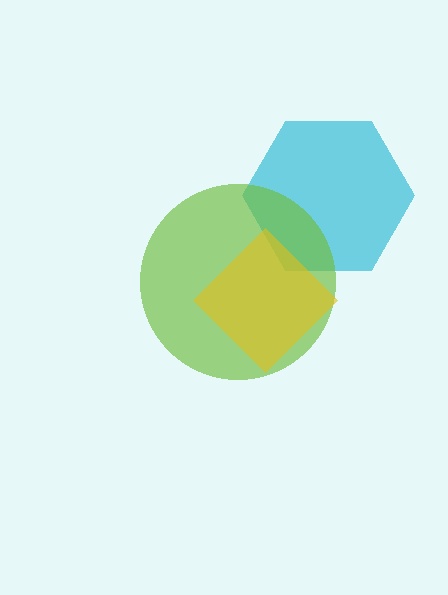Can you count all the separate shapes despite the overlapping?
Yes, there are 3 separate shapes.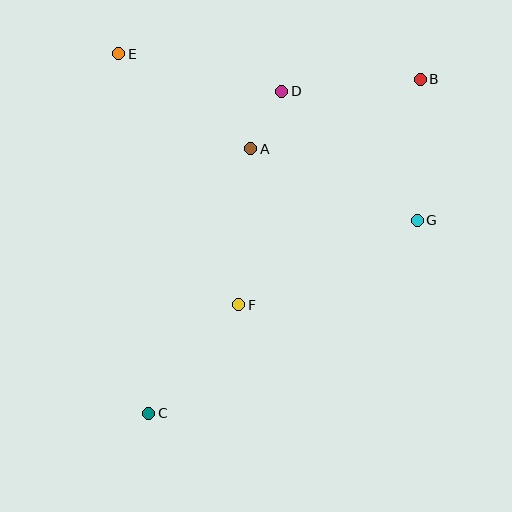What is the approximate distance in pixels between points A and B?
The distance between A and B is approximately 184 pixels.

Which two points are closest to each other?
Points A and D are closest to each other.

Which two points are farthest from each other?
Points B and C are farthest from each other.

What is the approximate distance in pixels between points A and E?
The distance between A and E is approximately 163 pixels.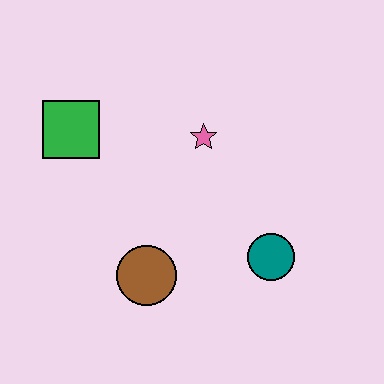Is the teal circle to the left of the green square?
No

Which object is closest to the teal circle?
The brown circle is closest to the teal circle.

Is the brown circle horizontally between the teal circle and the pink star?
No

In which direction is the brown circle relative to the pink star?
The brown circle is below the pink star.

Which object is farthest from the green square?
The teal circle is farthest from the green square.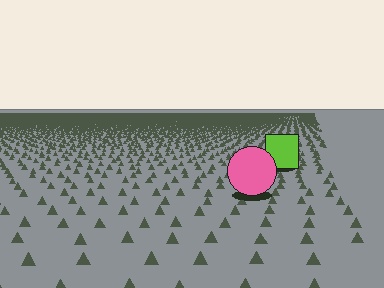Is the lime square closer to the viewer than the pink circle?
No. The pink circle is closer — you can tell from the texture gradient: the ground texture is coarser near it.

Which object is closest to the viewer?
The pink circle is closest. The texture marks near it are larger and more spread out.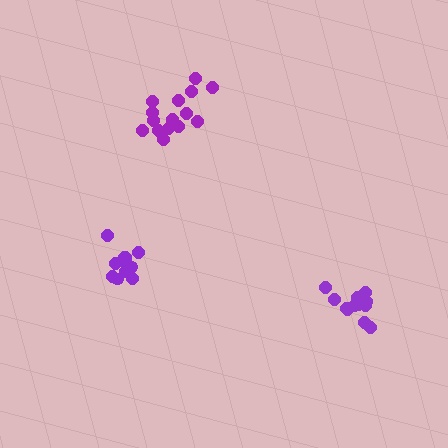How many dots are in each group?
Group 1: 12 dots, Group 2: 15 dots, Group 3: 13 dots (40 total).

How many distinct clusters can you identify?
There are 3 distinct clusters.